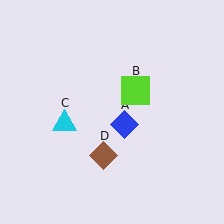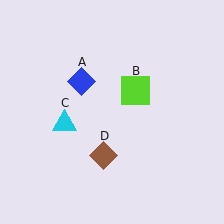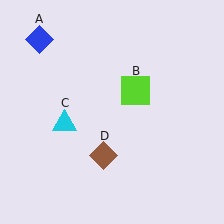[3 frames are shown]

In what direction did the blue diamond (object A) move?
The blue diamond (object A) moved up and to the left.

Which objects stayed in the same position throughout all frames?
Lime square (object B) and cyan triangle (object C) and brown diamond (object D) remained stationary.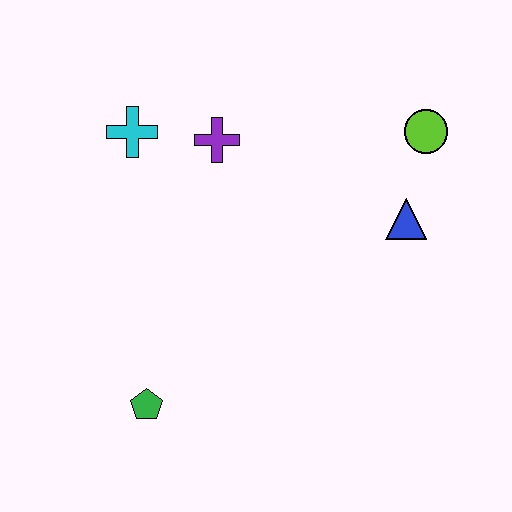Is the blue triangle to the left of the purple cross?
No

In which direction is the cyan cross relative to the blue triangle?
The cyan cross is to the left of the blue triangle.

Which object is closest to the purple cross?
The cyan cross is closest to the purple cross.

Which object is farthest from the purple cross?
The green pentagon is farthest from the purple cross.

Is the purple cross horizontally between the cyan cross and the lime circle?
Yes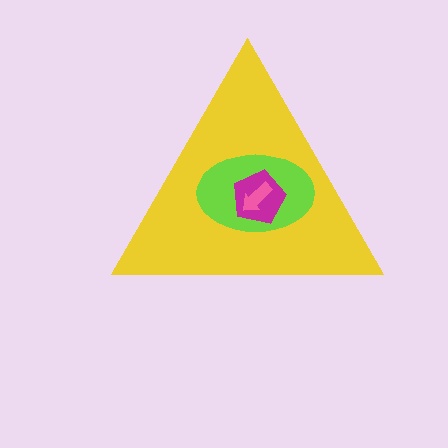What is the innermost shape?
The pink arrow.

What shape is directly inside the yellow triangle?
The lime ellipse.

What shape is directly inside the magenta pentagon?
The pink arrow.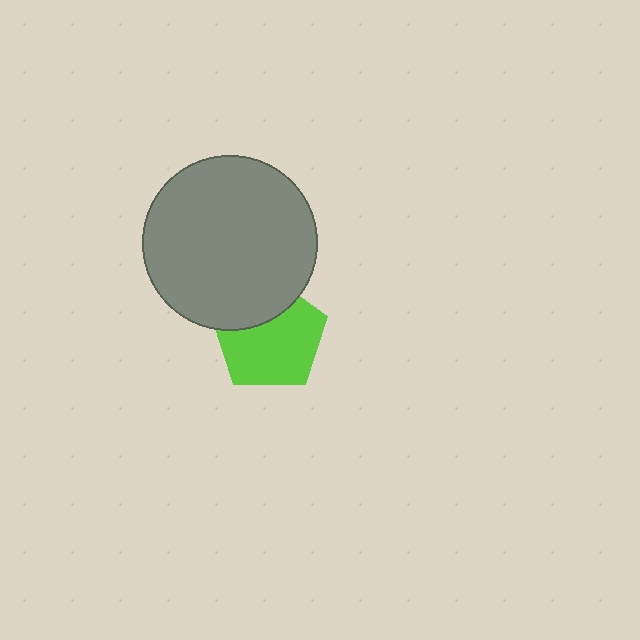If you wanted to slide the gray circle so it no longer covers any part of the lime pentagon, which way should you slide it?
Slide it up — that is the most direct way to separate the two shapes.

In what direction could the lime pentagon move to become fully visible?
The lime pentagon could move down. That would shift it out from behind the gray circle entirely.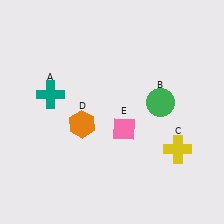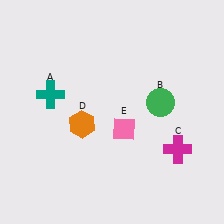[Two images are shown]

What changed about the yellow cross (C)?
In Image 1, C is yellow. In Image 2, it changed to magenta.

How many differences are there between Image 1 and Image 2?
There is 1 difference between the two images.